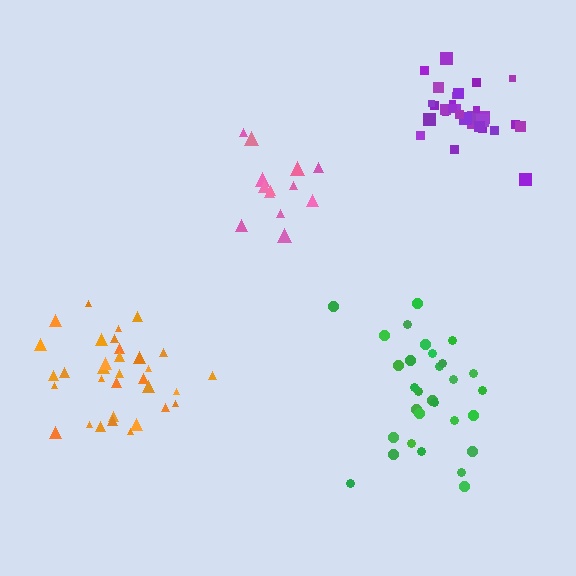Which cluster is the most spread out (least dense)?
Green.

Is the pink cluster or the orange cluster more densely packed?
Orange.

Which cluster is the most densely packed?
Purple.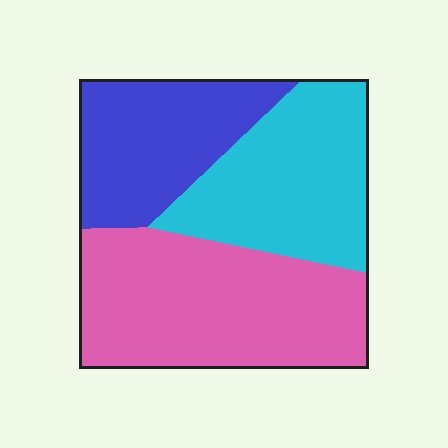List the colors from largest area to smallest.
From largest to smallest: pink, cyan, blue.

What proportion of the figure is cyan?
Cyan covers around 30% of the figure.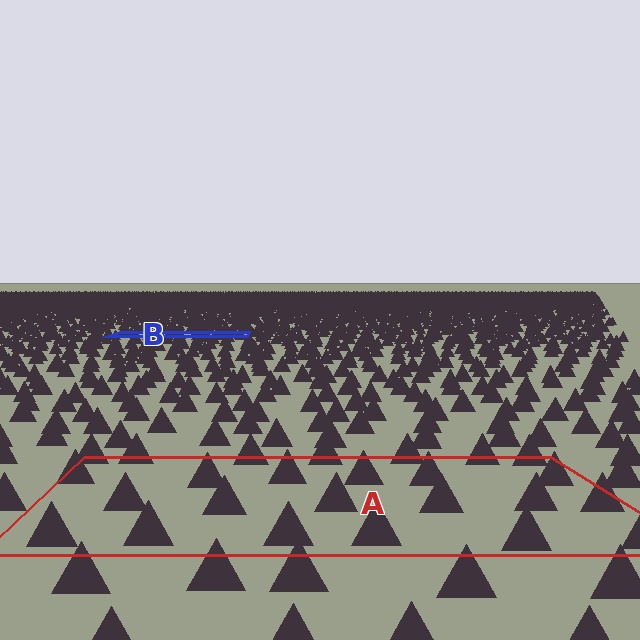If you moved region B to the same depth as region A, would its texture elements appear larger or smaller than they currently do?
They would appear larger. At a closer depth, the same texture elements are projected at a bigger on-screen size.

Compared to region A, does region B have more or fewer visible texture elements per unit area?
Region B has more texture elements per unit area — they are packed more densely because it is farther away.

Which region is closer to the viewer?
Region A is closer. The texture elements there are larger and more spread out.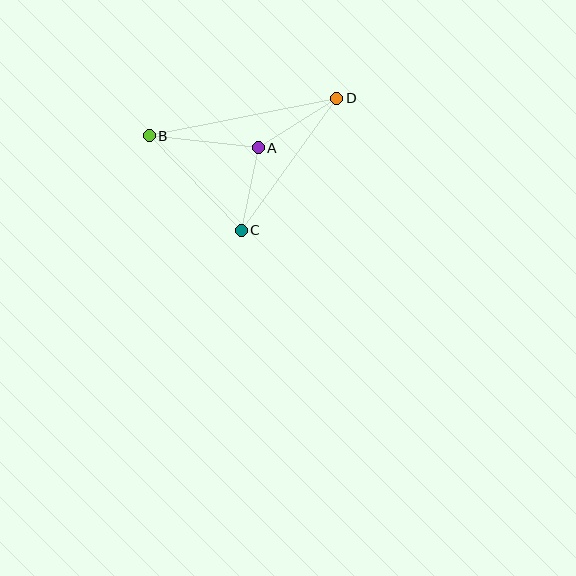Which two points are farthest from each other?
Points B and D are farthest from each other.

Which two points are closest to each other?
Points A and C are closest to each other.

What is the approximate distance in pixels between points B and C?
The distance between B and C is approximately 132 pixels.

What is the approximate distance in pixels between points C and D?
The distance between C and D is approximately 163 pixels.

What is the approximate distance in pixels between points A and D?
The distance between A and D is approximately 93 pixels.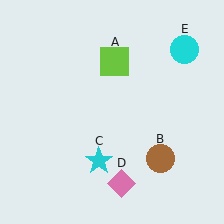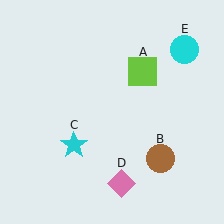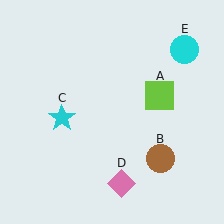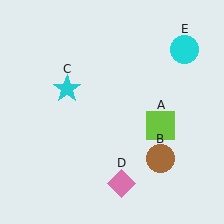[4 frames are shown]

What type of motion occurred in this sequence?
The lime square (object A), cyan star (object C) rotated clockwise around the center of the scene.